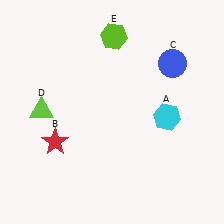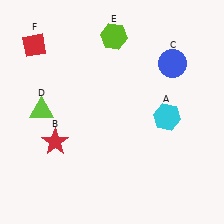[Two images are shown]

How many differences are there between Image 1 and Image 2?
There is 1 difference between the two images.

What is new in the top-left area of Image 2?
A red diamond (F) was added in the top-left area of Image 2.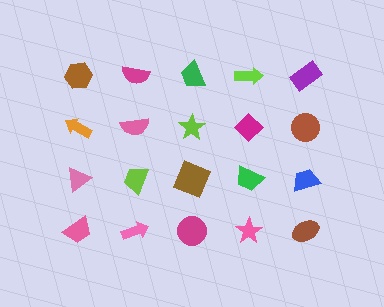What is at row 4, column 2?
A pink arrow.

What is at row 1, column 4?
A lime arrow.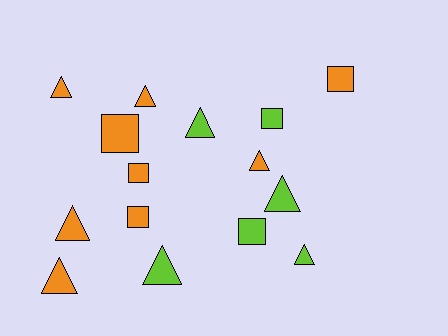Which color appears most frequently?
Orange, with 9 objects.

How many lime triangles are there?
There are 4 lime triangles.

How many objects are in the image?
There are 15 objects.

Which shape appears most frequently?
Triangle, with 9 objects.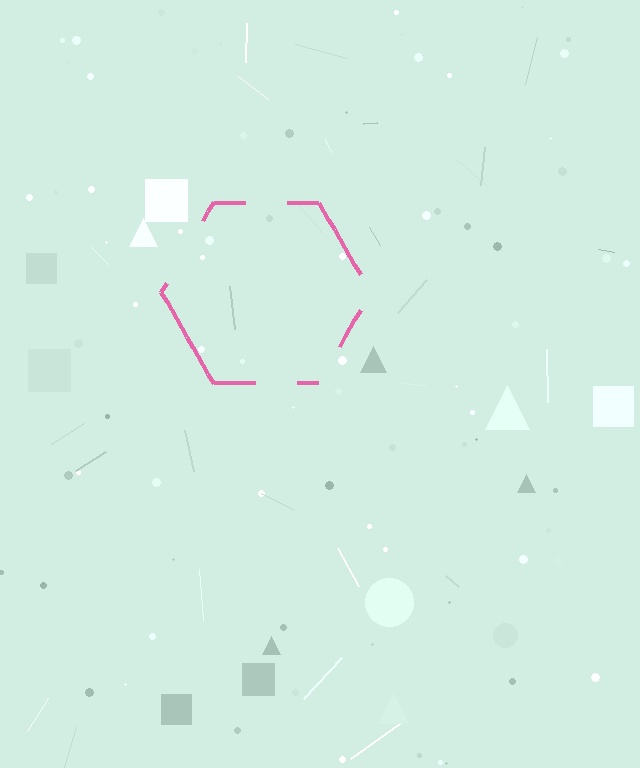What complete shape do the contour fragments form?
The contour fragments form a hexagon.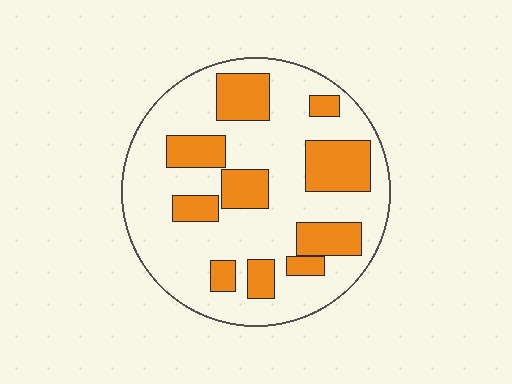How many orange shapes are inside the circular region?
10.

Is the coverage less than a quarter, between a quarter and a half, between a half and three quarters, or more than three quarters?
Between a quarter and a half.